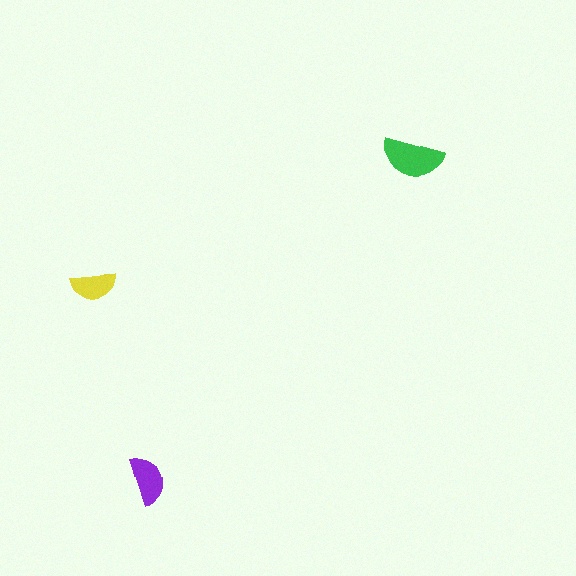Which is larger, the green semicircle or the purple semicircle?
The green one.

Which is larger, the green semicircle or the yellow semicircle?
The green one.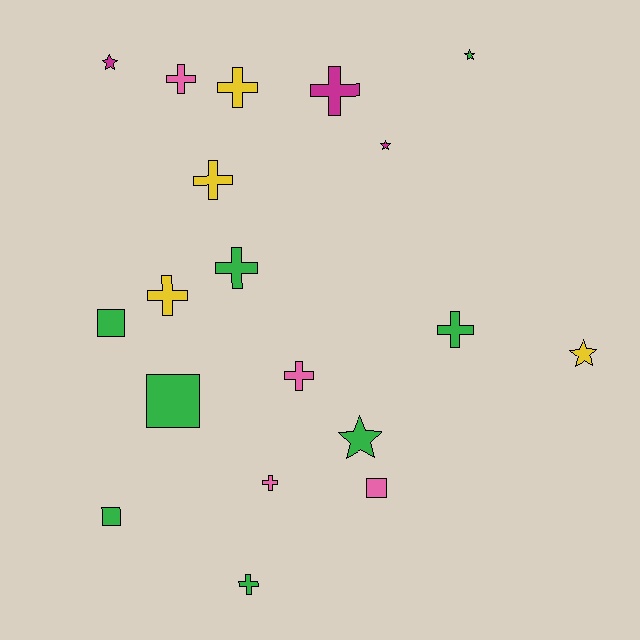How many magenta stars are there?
There are 2 magenta stars.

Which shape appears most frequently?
Cross, with 10 objects.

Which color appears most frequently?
Green, with 8 objects.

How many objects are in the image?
There are 19 objects.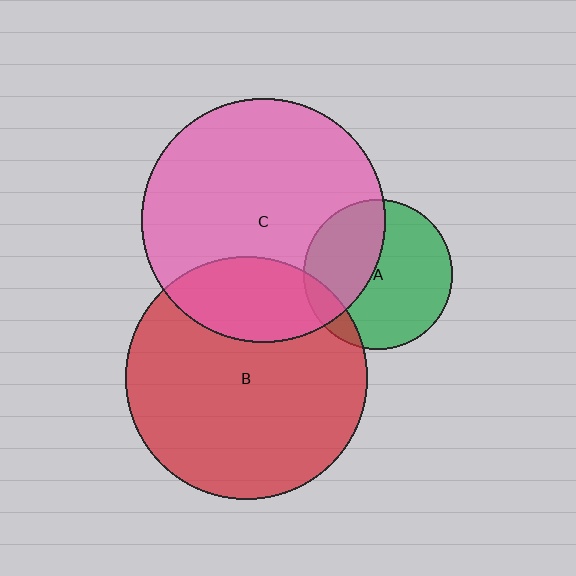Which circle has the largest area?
Circle C (pink).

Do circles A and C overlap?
Yes.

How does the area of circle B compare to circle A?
Approximately 2.6 times.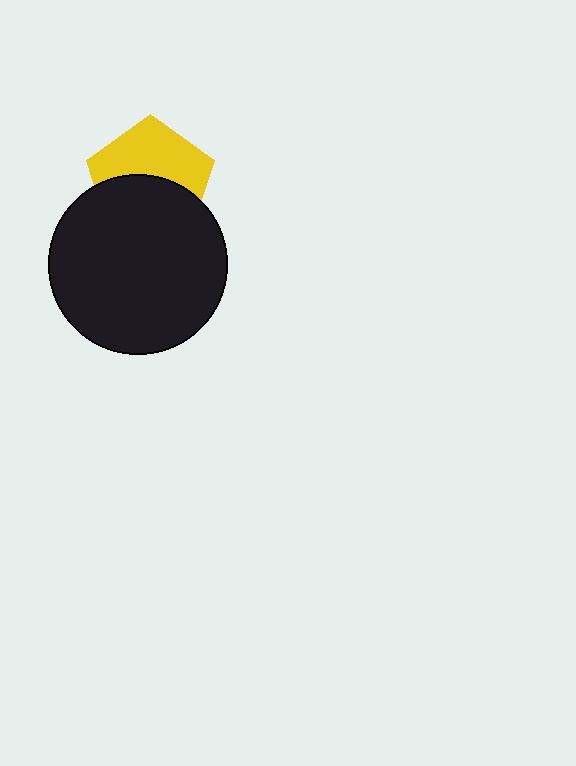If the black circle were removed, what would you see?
You would see the complete yellow pentagon.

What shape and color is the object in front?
The object in front is a black circle.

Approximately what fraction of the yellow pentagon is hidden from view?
Roughly 50% of the yellow pentagon is hidden behind the black circle.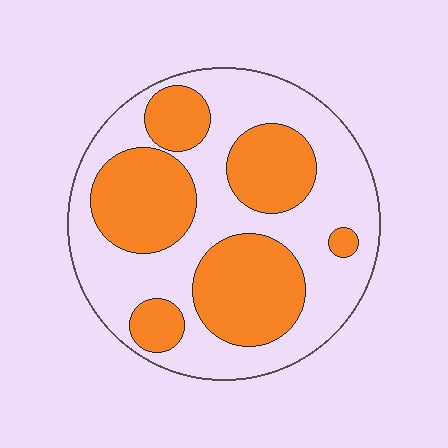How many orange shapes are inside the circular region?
6.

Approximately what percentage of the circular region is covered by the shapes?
Approximately 40%.